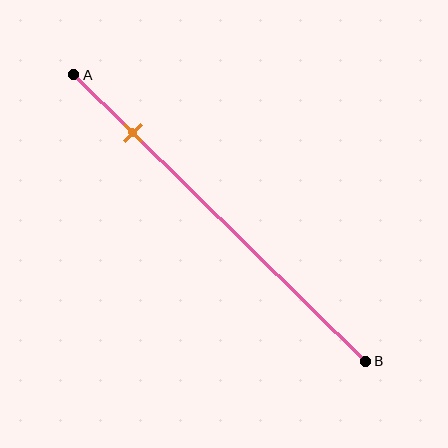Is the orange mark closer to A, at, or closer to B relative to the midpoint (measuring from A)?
The orange mark is closer to point A than the midpoint of segment AB.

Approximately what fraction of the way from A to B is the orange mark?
The orange mark is approximately 20% of the way from A to B.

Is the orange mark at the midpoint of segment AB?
No, the mark is at about 20% from A, not at the 50% midpoint.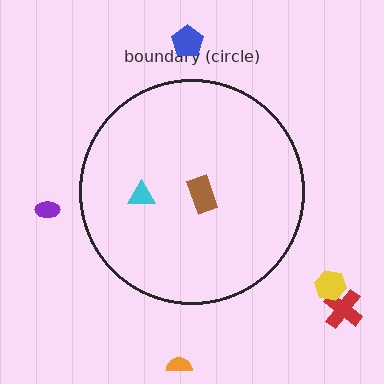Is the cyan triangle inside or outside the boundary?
Inside.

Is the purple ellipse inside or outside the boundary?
Outside.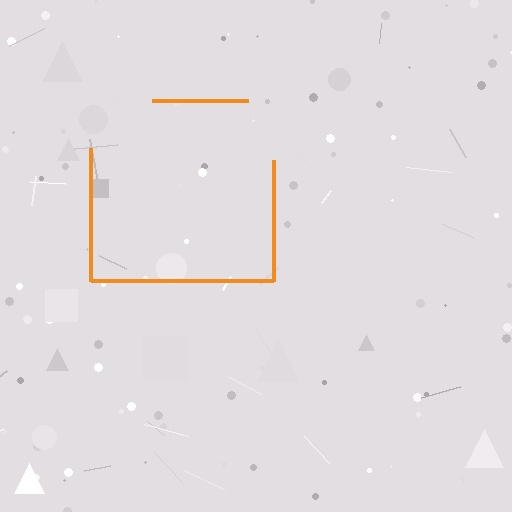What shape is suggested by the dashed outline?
The dashed outline suggests a square.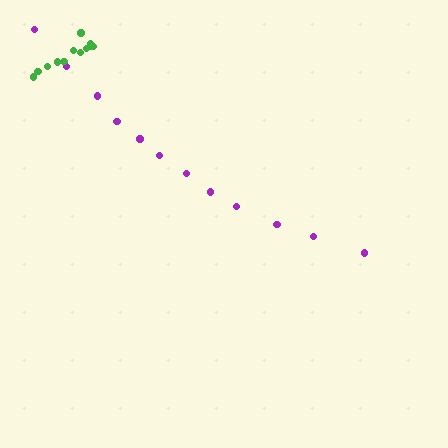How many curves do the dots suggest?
There are 2 distinct paths.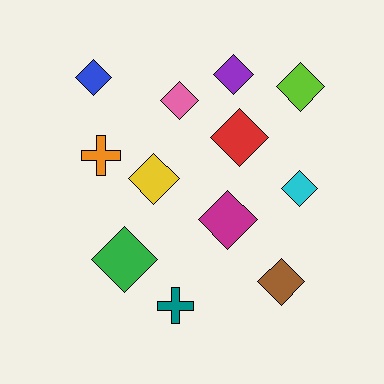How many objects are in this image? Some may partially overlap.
There are 12 objects.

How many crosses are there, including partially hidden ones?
There are 2 crosses.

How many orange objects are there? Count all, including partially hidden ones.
There is 1 orange object.